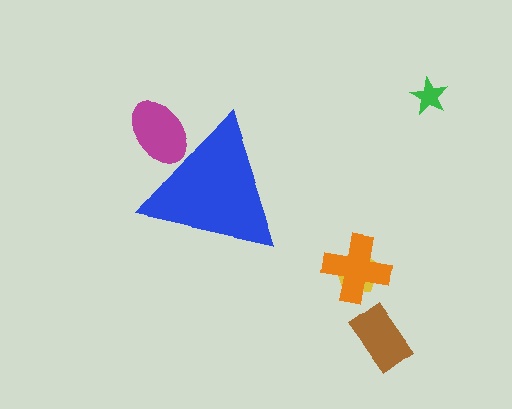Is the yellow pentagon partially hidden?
No, the yellow pentagon is fully visible.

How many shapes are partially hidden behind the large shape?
1 shape is partially hidden.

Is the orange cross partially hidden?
No, the orange cross is fully visible.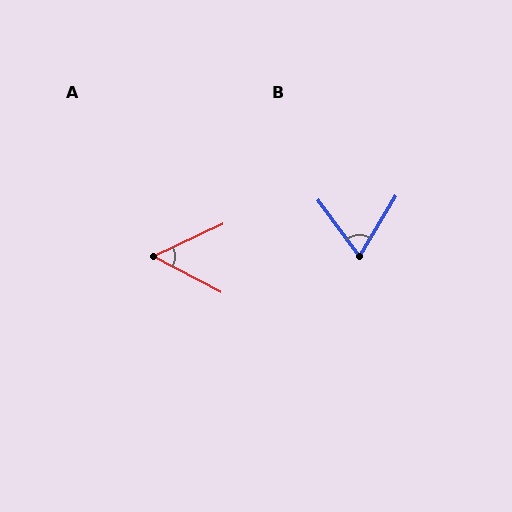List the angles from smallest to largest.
A (53°), B (68°).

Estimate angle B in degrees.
Approximately 68 degrees.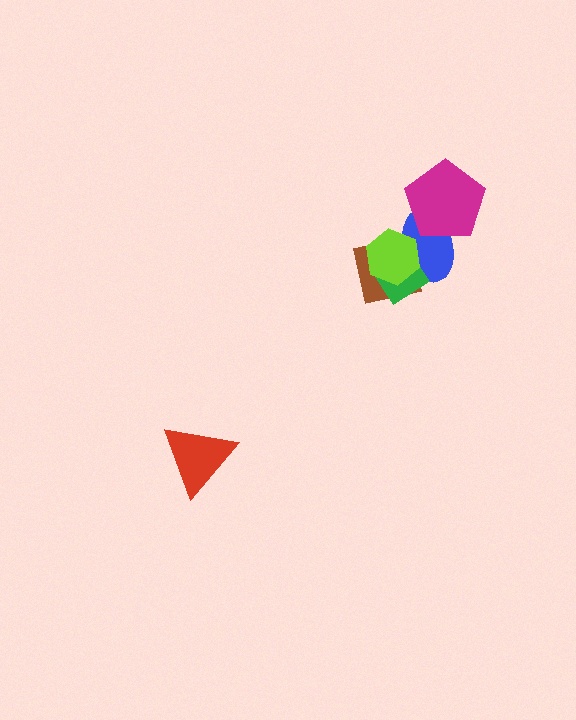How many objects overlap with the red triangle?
0 objects overlap with the red triangle.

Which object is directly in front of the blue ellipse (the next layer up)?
The brown square is directly in front of the blue ellipse.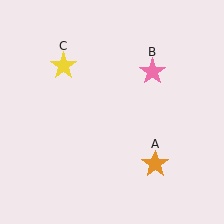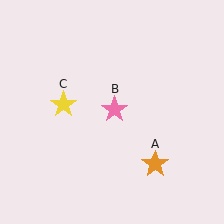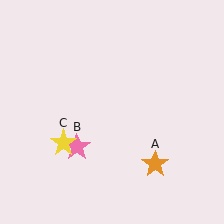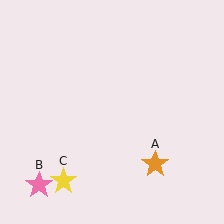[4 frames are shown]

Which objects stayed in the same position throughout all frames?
Orange star (object A) remained stationary.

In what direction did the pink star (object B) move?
The pink star (object B) moved down and to the left.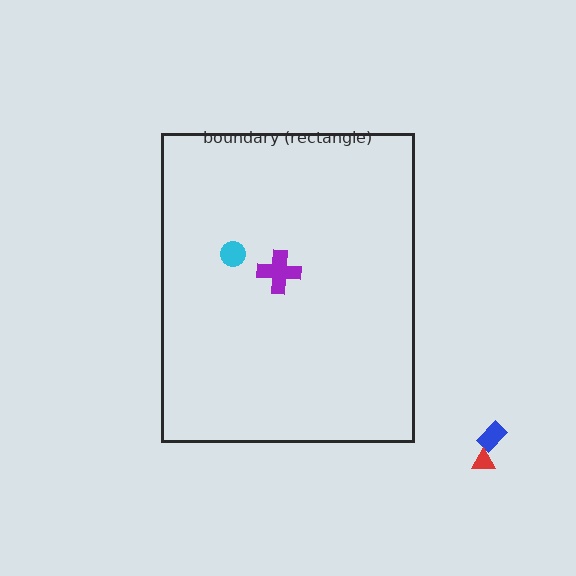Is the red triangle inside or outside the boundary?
Outside.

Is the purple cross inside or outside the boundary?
Inside.